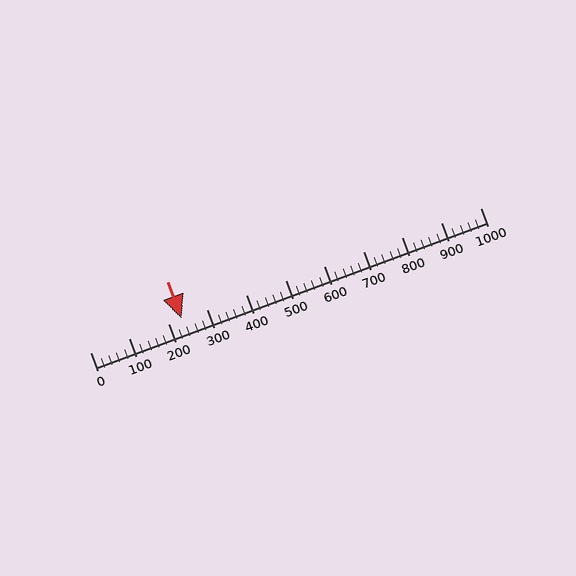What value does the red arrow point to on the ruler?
The red arrow points to approximately 234.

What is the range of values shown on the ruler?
The ruler shows values from 0 to 1000.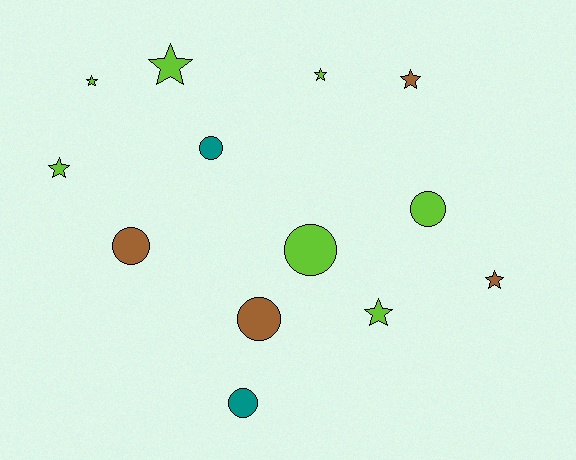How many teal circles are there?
There are 2 teal circles.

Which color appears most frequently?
Lime, with 7 objects.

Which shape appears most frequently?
Star, with 7 objects.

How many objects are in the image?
There are 13 objects.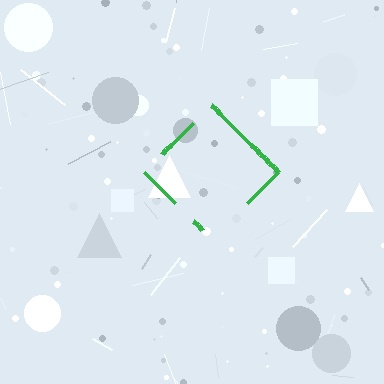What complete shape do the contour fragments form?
The contour fragments form a diamond.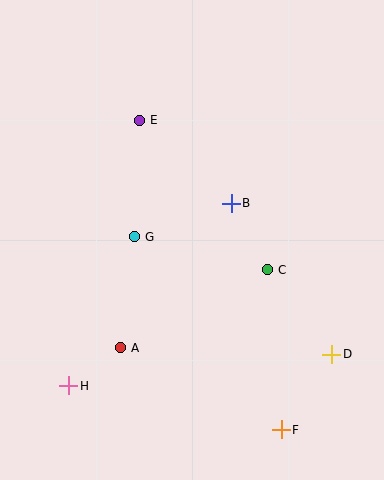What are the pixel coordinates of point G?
Point G is at (134, 237).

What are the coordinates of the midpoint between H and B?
The midpoint between H and B is at (150, 295).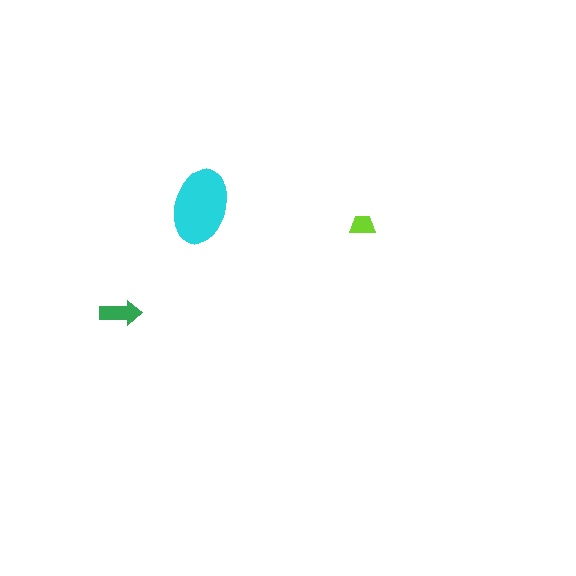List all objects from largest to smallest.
The cyan ellipse, the green arrow, the lime trapezoid.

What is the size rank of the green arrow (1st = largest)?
2nd.